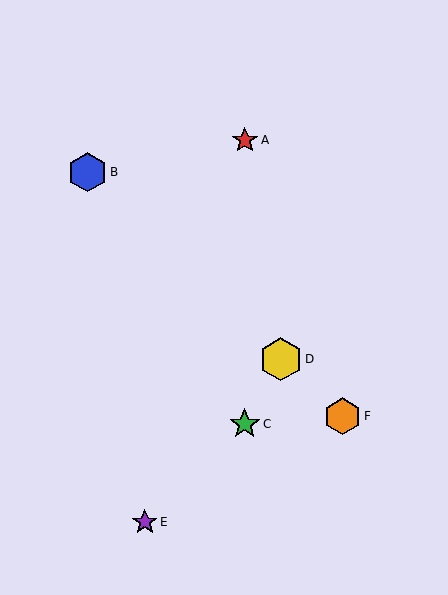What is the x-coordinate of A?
Object A is at x≈245.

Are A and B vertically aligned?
No, A is at x≈245 and B is at x≈87.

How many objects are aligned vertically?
2 objects (A, C) are aligned vertically.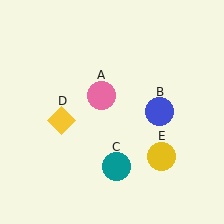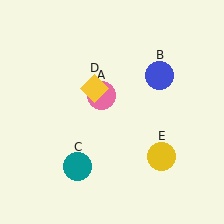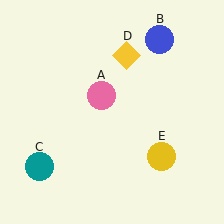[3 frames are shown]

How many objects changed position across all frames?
3 objects changed position: blue circle (object B), teal circle (object C), yellow diamond (object D).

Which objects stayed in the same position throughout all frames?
Pink circle (object A) and yellow circle (object E) remained stationary.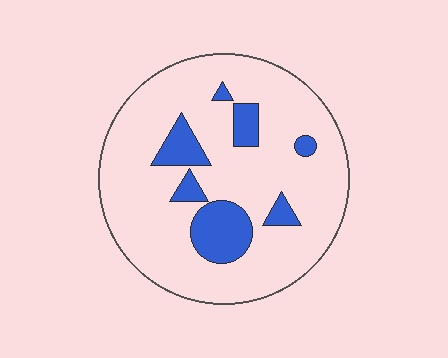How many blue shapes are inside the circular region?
7.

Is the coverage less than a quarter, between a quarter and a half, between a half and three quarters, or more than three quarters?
Less than a quarter.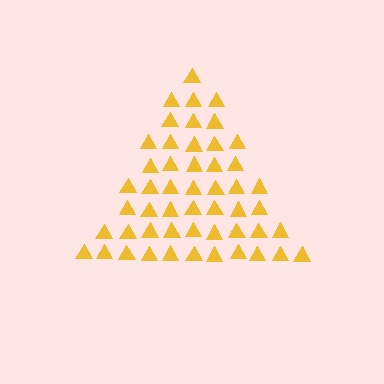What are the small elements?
The small elements are triangles.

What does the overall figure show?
The overall figure shows a triangle.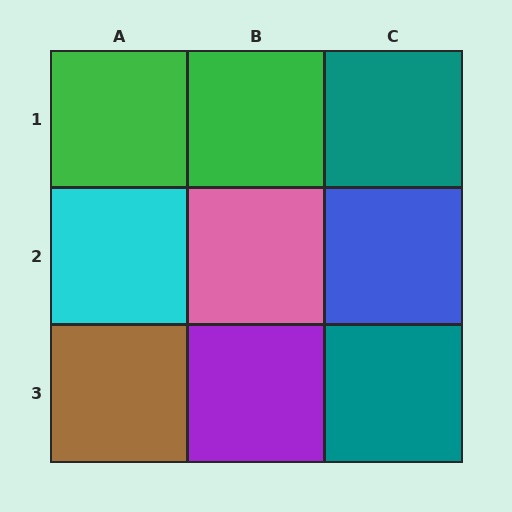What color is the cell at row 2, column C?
Blue.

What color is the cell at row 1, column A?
Green.